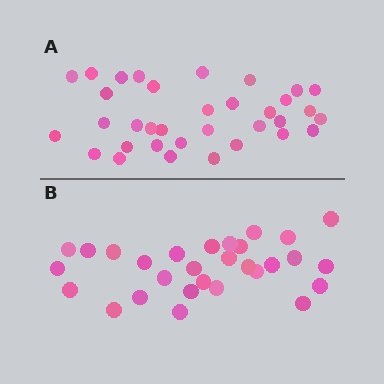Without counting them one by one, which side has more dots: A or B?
Region A (the top region) has more dots.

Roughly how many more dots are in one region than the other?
Region A has about 5 more dots than region B.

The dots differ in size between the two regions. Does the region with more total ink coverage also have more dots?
No. Region B has more total ink coverage because its dots are larger, but region A actually contains more individual dots. Total area can be misleading — the number of items is what matters here.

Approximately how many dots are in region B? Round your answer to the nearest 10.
About 30 dots. (The exact count is 29, which rounds to 30.)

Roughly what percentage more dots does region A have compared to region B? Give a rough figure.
About 15% more.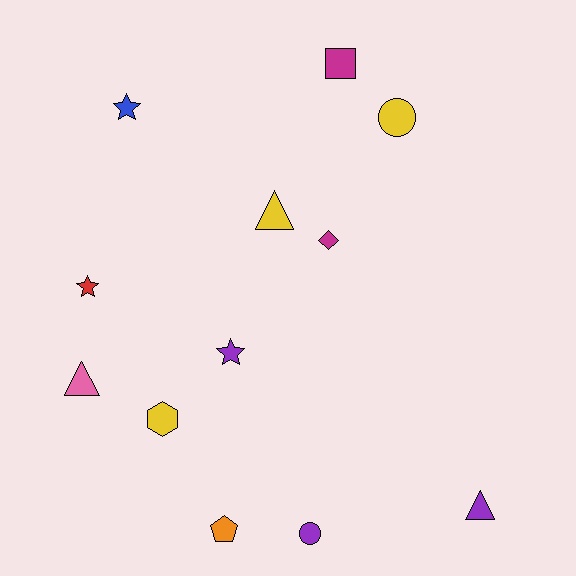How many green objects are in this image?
There are no green objects.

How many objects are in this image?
There are 12 objects.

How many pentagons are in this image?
There is 1 pentagon.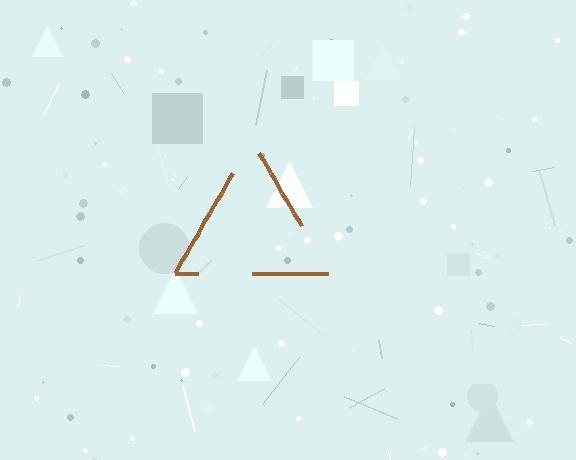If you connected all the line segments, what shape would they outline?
They would outline a triangle.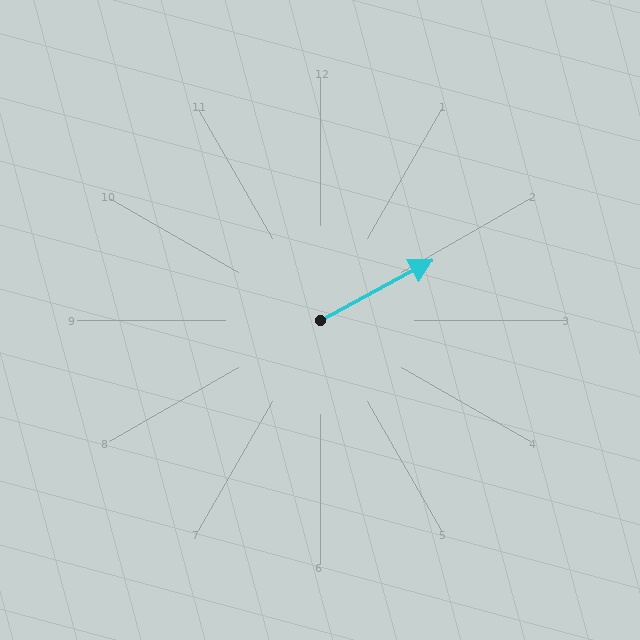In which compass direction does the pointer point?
Northeast.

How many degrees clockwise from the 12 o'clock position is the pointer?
Approximately 62 degrees.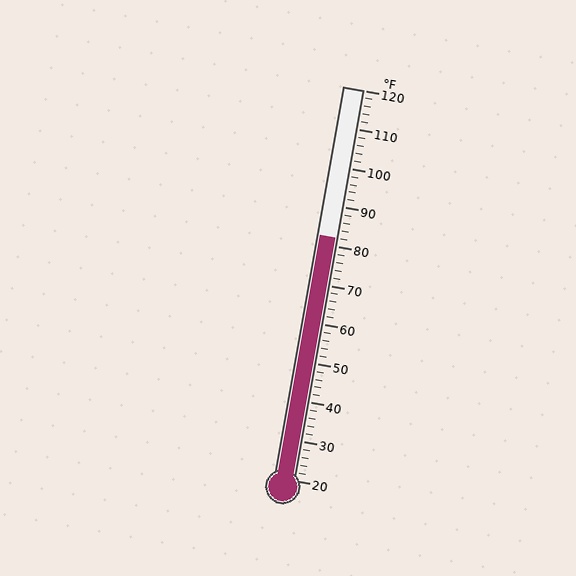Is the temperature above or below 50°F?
The temperature is above 50°F.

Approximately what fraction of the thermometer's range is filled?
The thermometer is filled to approximately 60% of its range.